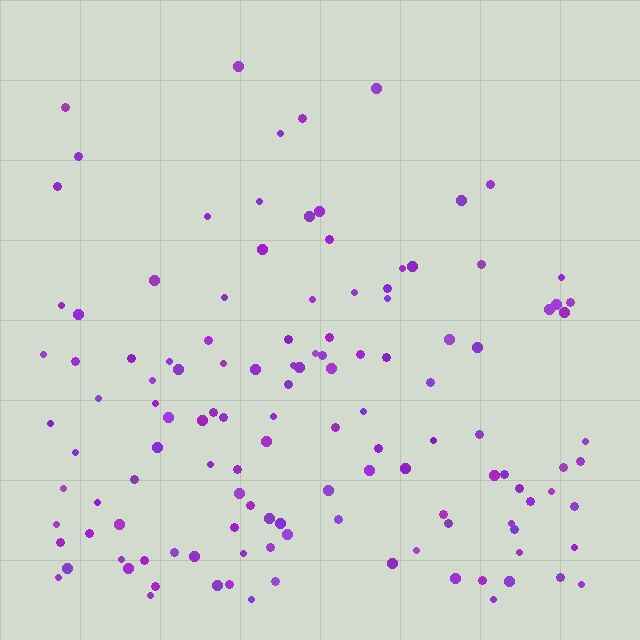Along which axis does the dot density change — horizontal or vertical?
Vertical.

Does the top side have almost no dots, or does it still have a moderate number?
Still a moderate number, just noticeably fewer than the bottom.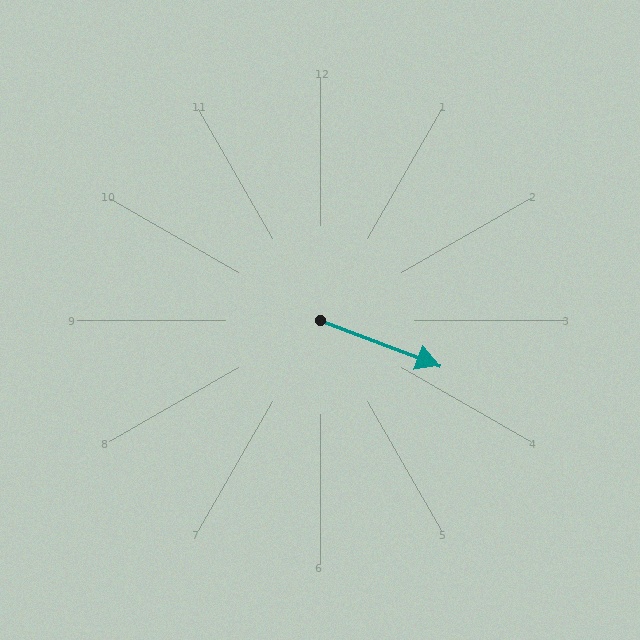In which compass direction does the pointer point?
East.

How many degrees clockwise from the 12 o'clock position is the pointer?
Approximately 111 degrees.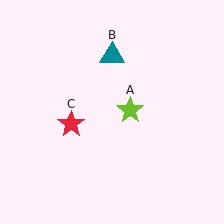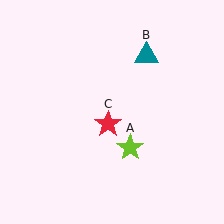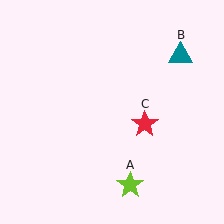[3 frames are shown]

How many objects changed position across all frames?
3 objects changed position: lime star (object A), teal triangle (object B), red star (object C).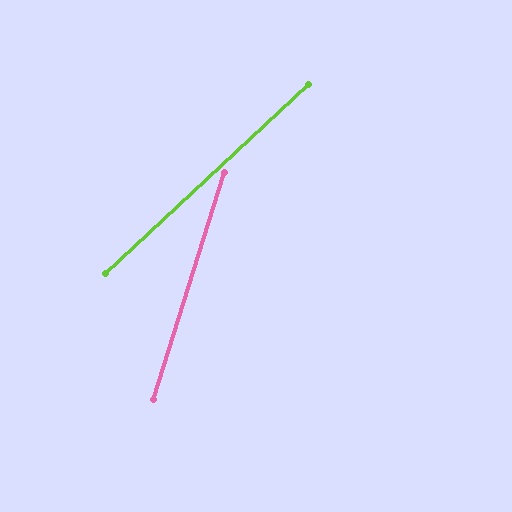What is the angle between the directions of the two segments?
Approximately 30 degrees.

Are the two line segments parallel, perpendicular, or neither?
Neither parallel nor perpendicular — they differ by about 30°.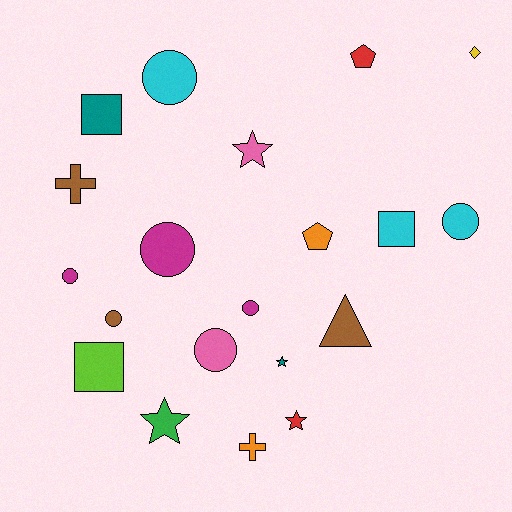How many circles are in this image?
There are 7 circles.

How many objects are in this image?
There are 20 objects.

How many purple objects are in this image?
There are no purple objects.